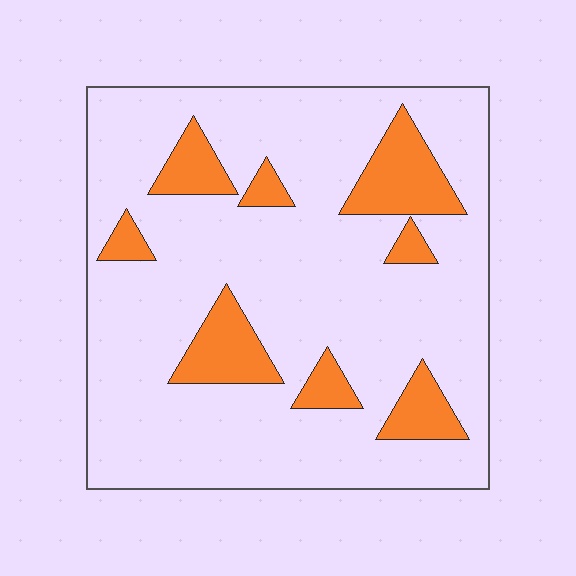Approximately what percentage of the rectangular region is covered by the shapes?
Approximately 15%.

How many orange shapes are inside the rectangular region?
8.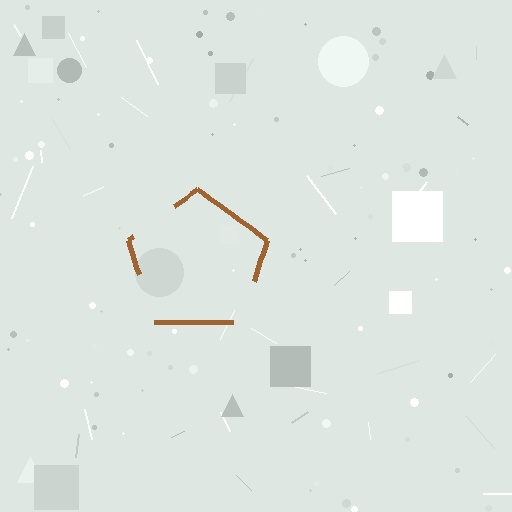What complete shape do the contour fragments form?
The contour fragments form a pentagon.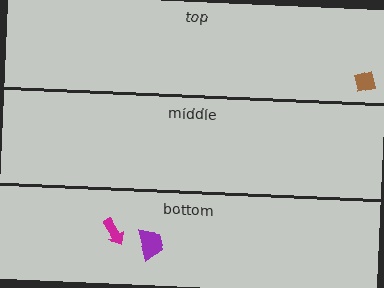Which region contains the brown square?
The top region.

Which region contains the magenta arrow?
The bottom region.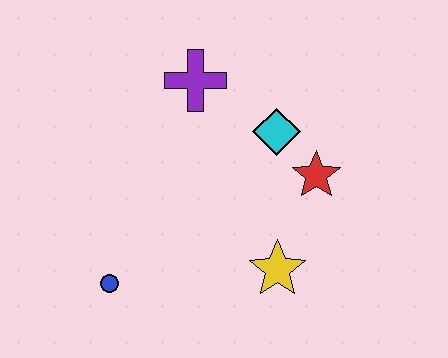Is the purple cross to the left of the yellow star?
Yes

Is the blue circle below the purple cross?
Yes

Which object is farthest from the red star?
The blue circle is farthest from the red star.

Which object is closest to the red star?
The cyan diamond is closest to the red star.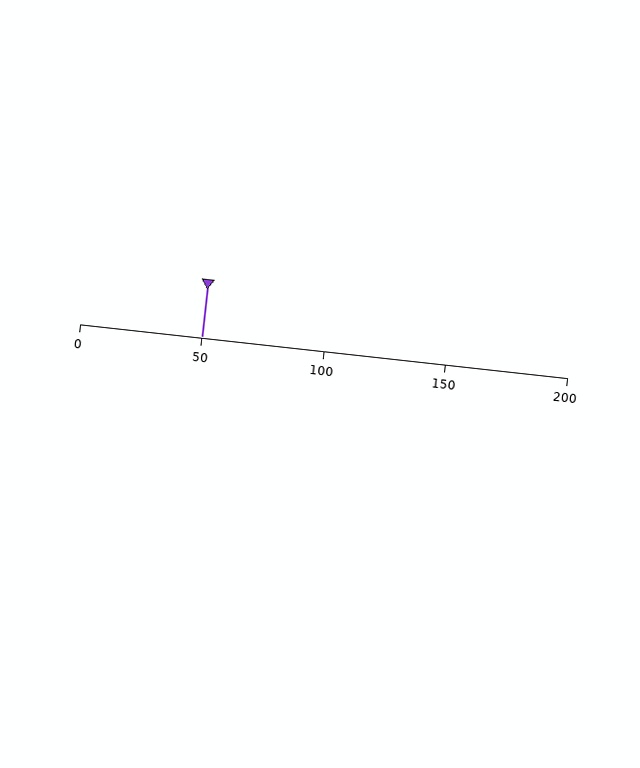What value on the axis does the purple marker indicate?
The marker indicates approximately 50.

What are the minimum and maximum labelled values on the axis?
The axis runs from 0 to 200.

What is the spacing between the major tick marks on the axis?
The major ticks are spaced 50 apart.